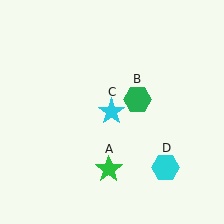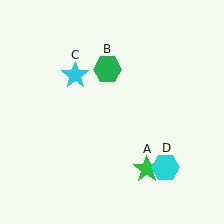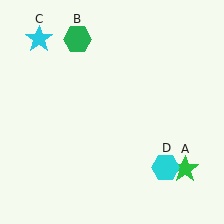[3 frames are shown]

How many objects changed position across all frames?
3 objects changed position: green star (object A), green hexagon (object B), cyan star (object C).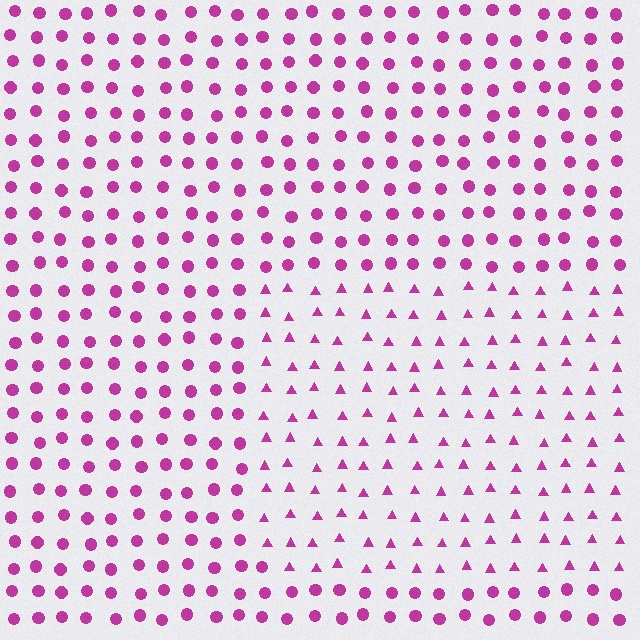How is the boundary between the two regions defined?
The boundary is defined by a change in element shape: triangles inside vs. circles outside. All elements share the same color and spacing.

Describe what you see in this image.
The image is filled with small magenta elements arranged in a uniform grid. A rectangle-shaped region contains triangles, while the surrounding area contains circles. The boundary is defined purely by the change in element shape.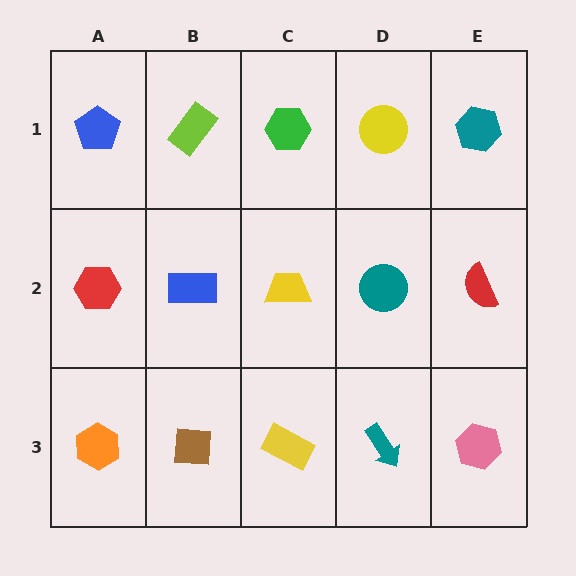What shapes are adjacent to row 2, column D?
A yellow circle (row 1, column D), a teal arrow (row 3, column D), a yellow trapezoid (row 2, column C), a red semicircle (row 2, column E).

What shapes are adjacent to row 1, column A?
A red hexagon (row 2, column A), a lime rectangle (row 1, column B).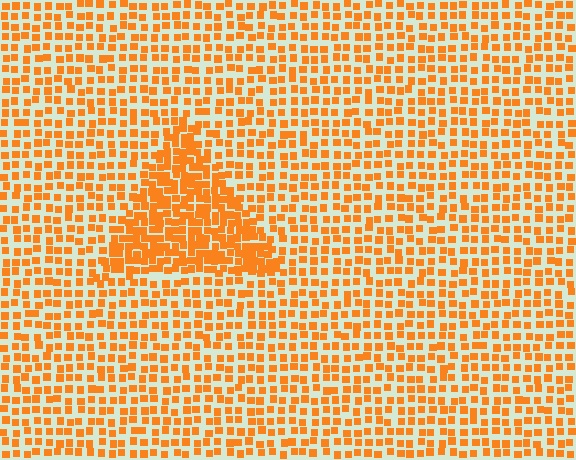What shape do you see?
I see a triangle.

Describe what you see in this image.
The image contains small orange elements arranged at two different densities. A triangle-shaped region is visible where the elements are more densely packed than the surrounding area.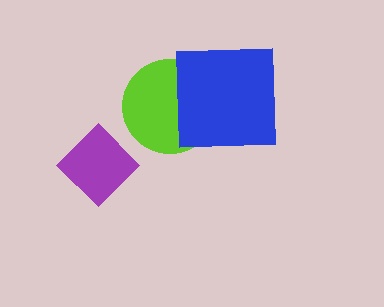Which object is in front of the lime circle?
The blue square is in front of the lime circle.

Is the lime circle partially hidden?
Yes, it is partially covered by another shape.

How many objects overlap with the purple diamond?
0 objects overlap with the purple diamond.